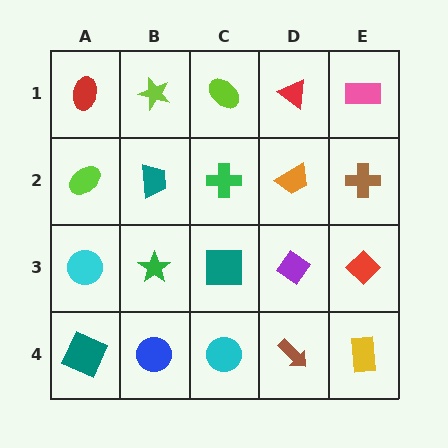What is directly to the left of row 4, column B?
A teal square.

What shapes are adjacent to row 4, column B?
A green star (row 3, column B), a teal square (row 4, column A), a cyan circle (row 4, column C).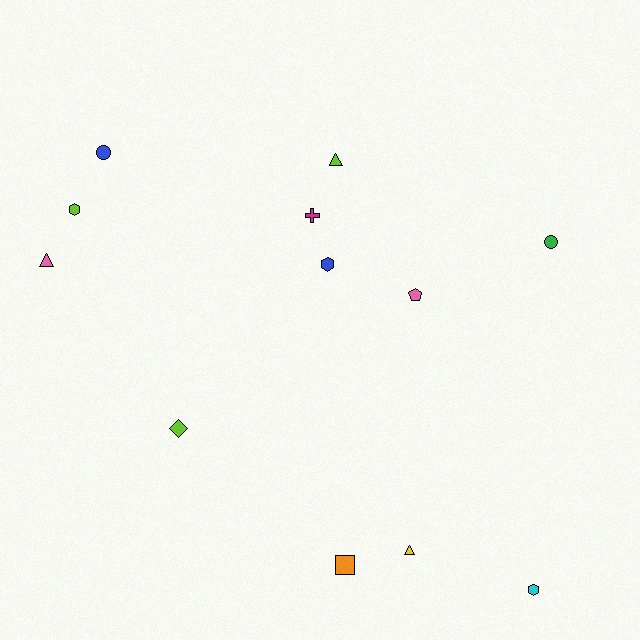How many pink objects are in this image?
There are 2 pink objects.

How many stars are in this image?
There are no stars.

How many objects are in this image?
There are 12 objects.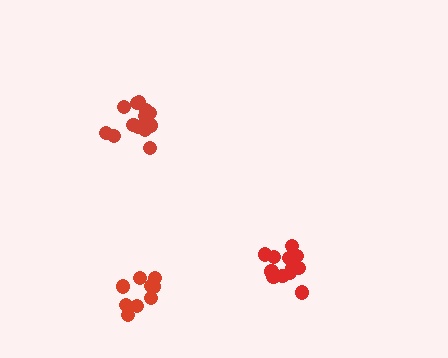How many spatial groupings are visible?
There are 3 spatial groupings.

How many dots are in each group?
Group 1: 12 dots, Group 2: 14 dots, Group 3: 9 dots (35 total).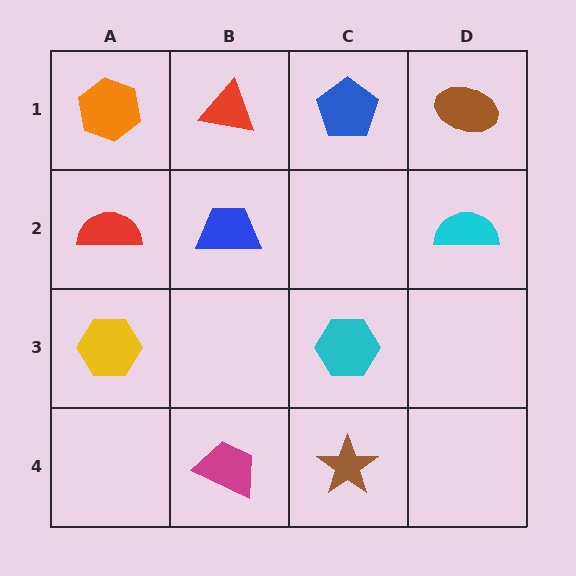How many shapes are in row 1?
4 shapes.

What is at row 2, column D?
A cyan semicircle.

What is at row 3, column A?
A yellow hexagon.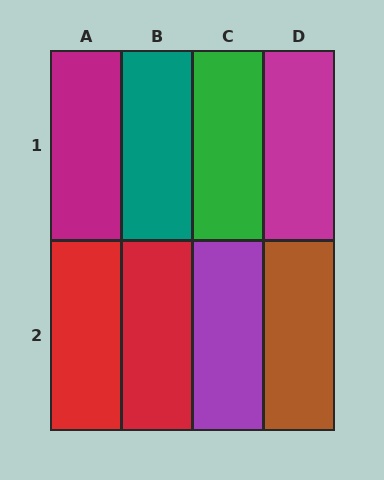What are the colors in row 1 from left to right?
Magenta, teal, green, magenta.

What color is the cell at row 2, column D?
Brown.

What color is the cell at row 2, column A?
Red.